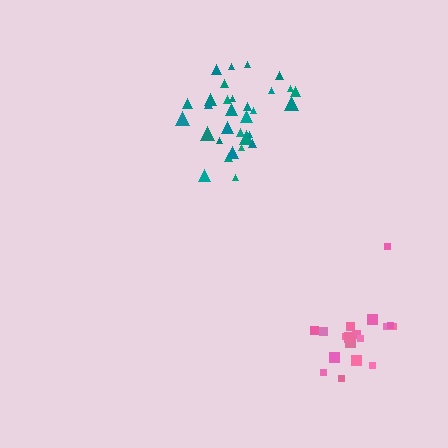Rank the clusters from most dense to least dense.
teal, pink.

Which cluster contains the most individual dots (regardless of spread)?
Teal (31).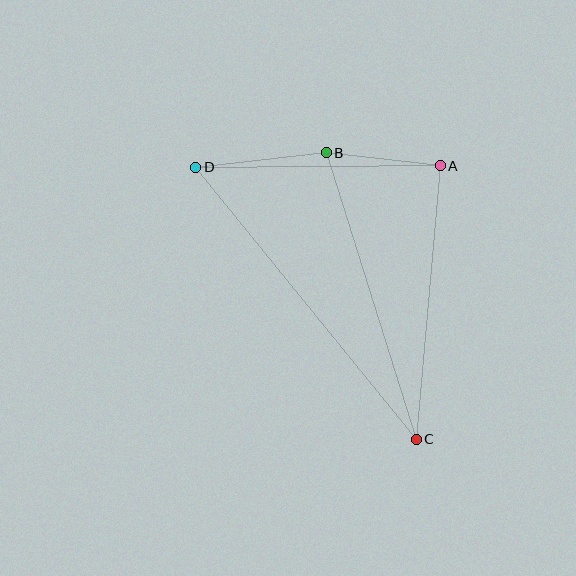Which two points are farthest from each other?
Points C and D are farthest from each other.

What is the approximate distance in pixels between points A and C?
The distance between A and C is approximately 275 pixels.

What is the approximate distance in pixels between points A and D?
The distance between A and D is approximately 244 pixels.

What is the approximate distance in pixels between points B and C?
The distance between B and C is approximately 300 pixels.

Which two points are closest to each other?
Points A and B are closest to each other.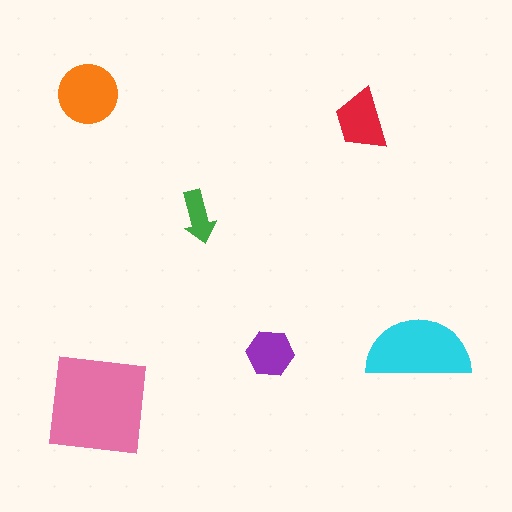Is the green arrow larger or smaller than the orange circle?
Smaller.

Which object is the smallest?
The green arrow.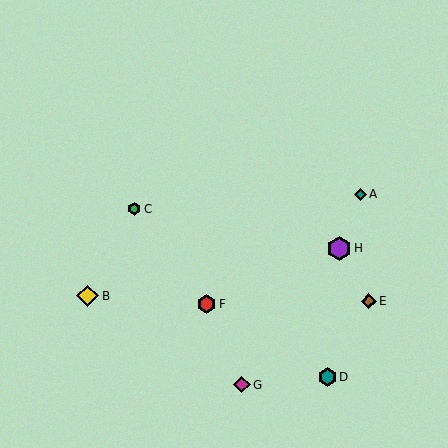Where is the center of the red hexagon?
The center of the red hexagon is at (206, 304).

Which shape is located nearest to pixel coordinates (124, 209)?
The green hexagon (labeled C) at (134, 209) is nearest to that location.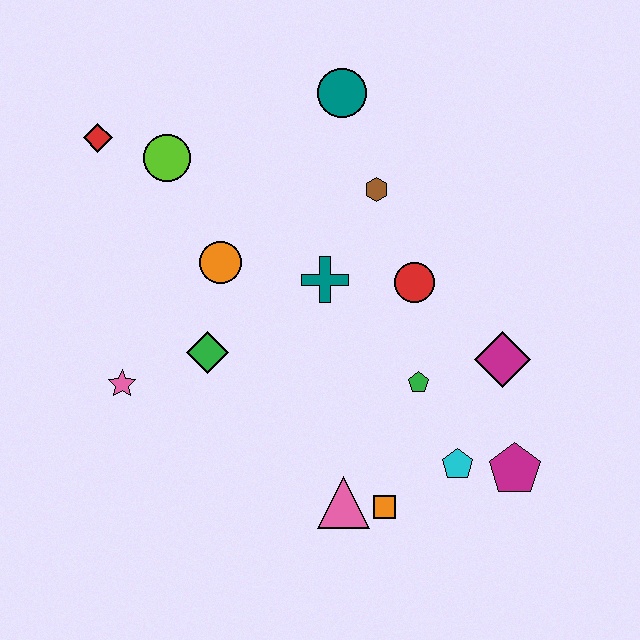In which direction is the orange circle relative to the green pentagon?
The orange circle is to the left of the green pentagon.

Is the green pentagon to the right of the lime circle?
Yes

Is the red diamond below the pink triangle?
No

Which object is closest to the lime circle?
The red diamond is closest to the lime circle.